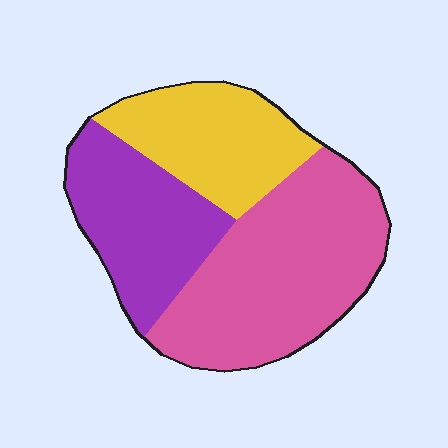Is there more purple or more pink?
Pink.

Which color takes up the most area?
Pink, at roughly 45%.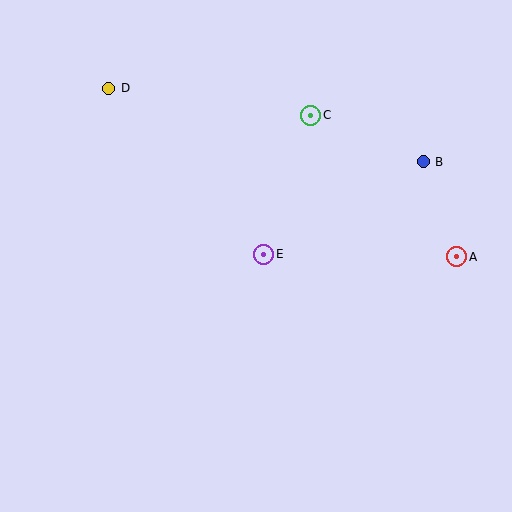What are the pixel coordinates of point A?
Point A is at (457, 257).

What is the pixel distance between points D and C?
The distance between D and C is 204 pixels.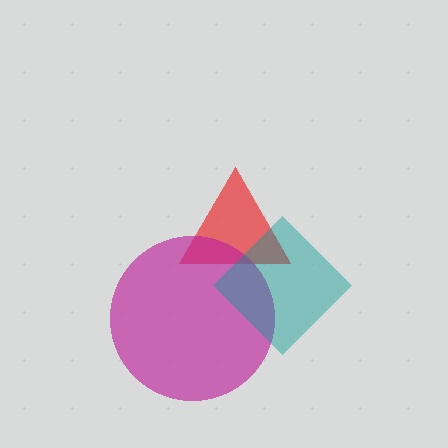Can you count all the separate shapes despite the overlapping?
Yes, there are 3 separate shapes.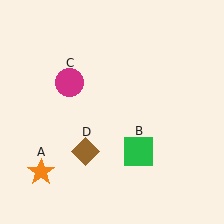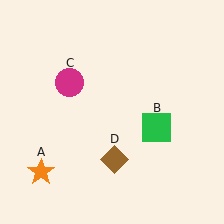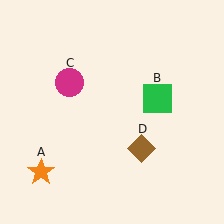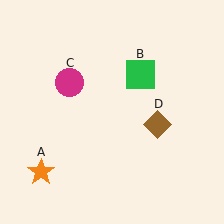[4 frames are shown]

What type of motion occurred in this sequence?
The green square (object B), brown diamond (object D) rotated counterclockwise around the center of the scene.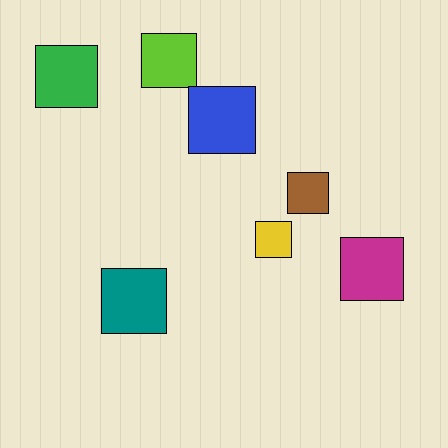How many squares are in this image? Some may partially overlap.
There are 7 squares.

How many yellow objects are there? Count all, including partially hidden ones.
There is 1 yellow object.